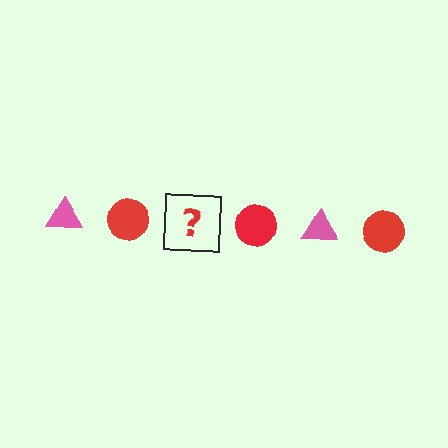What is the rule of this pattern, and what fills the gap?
The rule is that the pattern alternates between pink triangle and red circle. The gap should be filled with a pink triangle.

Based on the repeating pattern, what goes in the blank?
The blank should be a pink triangle.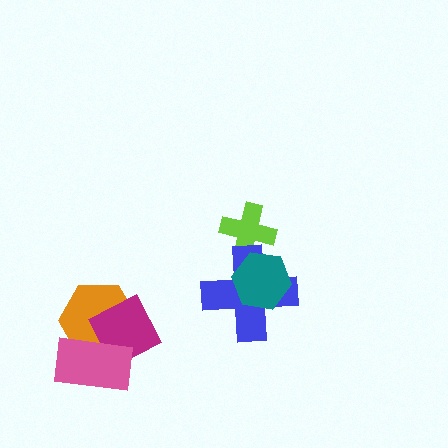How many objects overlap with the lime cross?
2 objects overlap with the lime cross.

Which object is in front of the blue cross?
The teal hexagon is in front of the blue cross.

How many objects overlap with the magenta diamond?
2 objects overlap with the magenta diamond.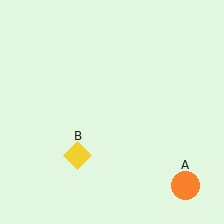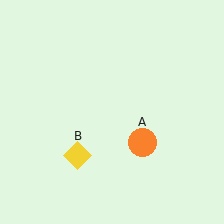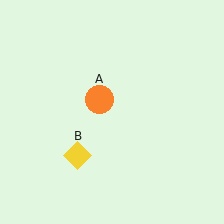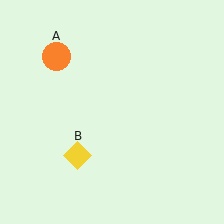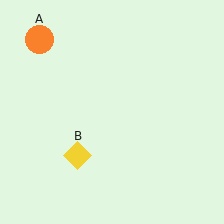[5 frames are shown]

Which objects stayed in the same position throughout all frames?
Yellow diamond (object B) remained stationary.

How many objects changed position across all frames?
1 object changed position: orange circle (object A).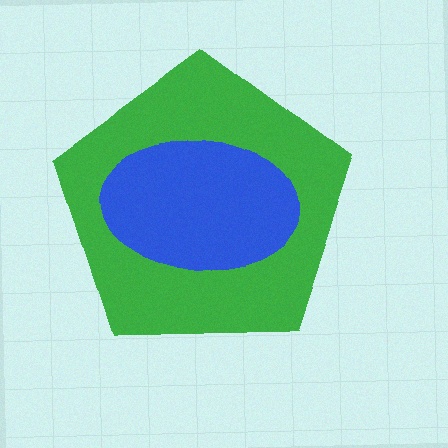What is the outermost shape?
The green pentagon.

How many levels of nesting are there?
2.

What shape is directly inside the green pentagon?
The blue ellipse.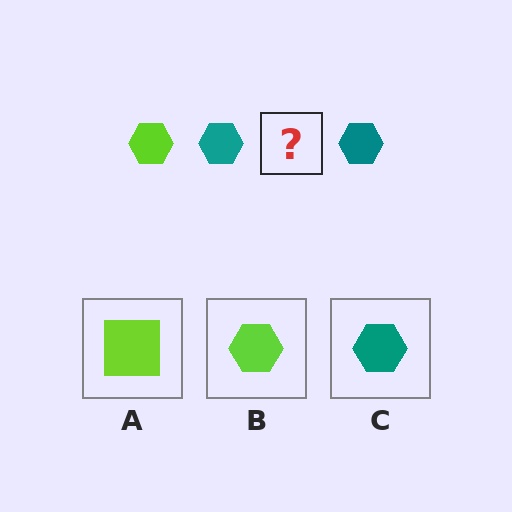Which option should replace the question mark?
Option B.